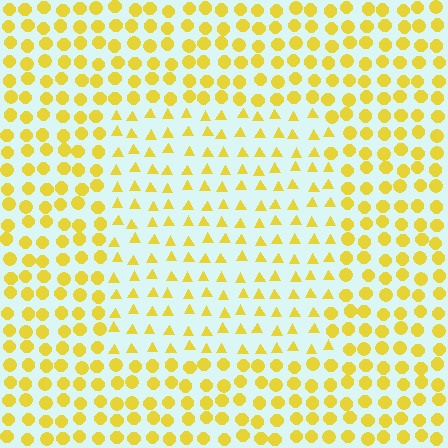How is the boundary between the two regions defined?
The boundary is defined by a change in element shape: triangles inside vs. circles outside. All elements share the same color and spacing.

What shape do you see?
I see a rectangle.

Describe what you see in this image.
The image is filled with small yellow elements arranged in a uniform grid. A rectangle-shaped region contains triangles, while the surrounding area contains circles. The boundary is defined purely by the change in element shape.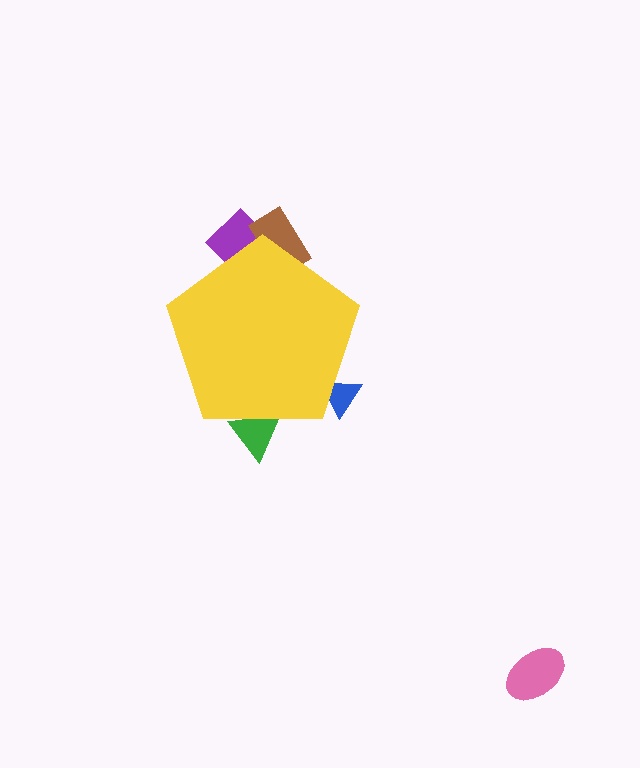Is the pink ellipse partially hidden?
No, the pink ellipse is fully visible.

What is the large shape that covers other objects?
A yellow pentagon.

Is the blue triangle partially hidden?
Yes, the blue triangle is partially hidden behind the yellow pentagon.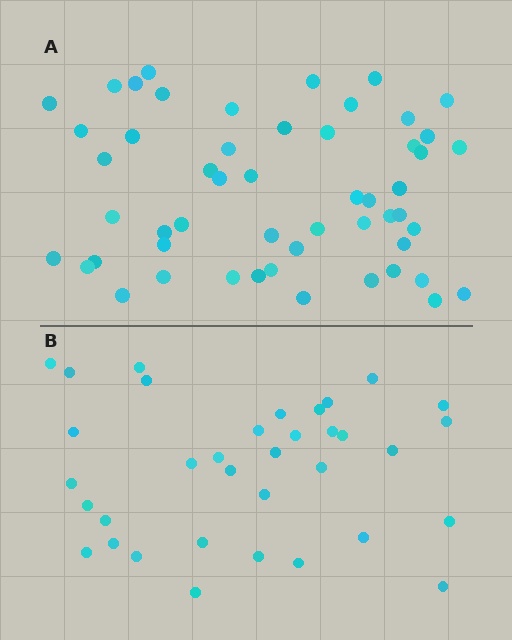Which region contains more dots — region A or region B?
Region A (the top region) has more dots.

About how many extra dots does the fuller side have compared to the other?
Region A has approximately 20 more dots than region B.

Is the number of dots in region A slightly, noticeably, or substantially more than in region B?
Region A has substantially more. The ratio is roughly 1.5 to 1.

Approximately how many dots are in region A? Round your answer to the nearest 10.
About 50 dots. (The exact count is 53, which rounds to 50.)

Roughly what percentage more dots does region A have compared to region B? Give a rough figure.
About 50% more.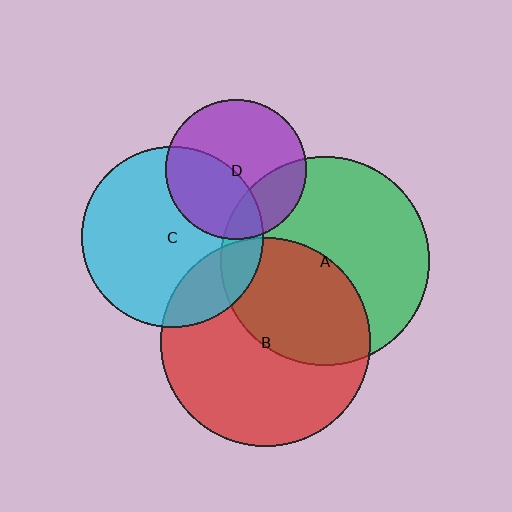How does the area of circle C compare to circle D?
Approximately 1.7 times.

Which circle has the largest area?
Circle B (red).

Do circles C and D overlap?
Yes.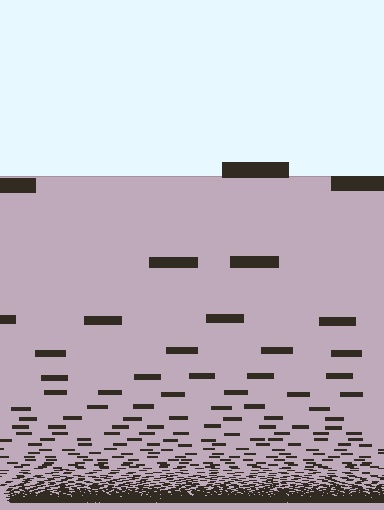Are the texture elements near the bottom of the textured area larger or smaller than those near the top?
Smaller. The gradient is inverted — elements near the bottom are smaller and denser.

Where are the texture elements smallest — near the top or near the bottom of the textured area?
Near the bottom.